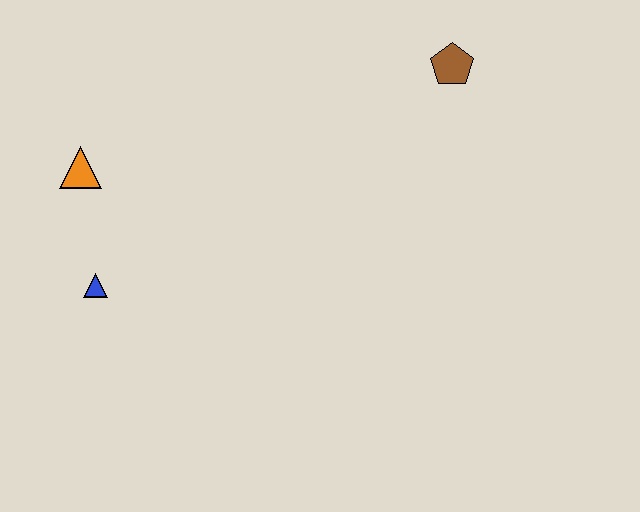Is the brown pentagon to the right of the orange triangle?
Yes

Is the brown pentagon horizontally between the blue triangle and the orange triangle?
No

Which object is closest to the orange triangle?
The blue triangle is closest to the orange triangle.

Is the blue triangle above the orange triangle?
No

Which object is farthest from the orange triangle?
The brown pentagon is farthest from the orange triangle.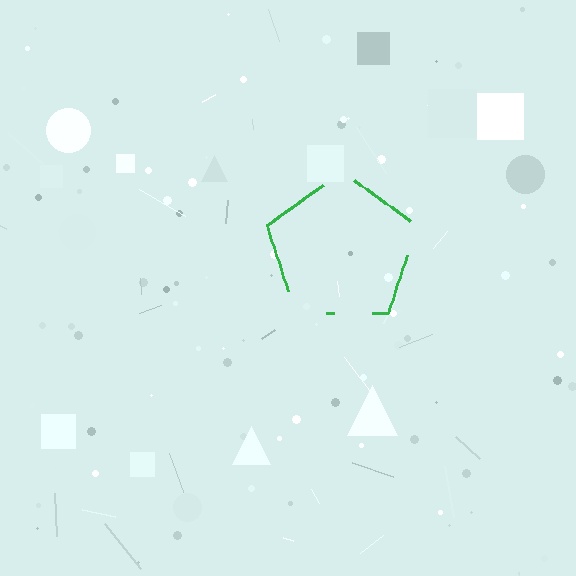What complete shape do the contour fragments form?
The contour fragments form a pentagon.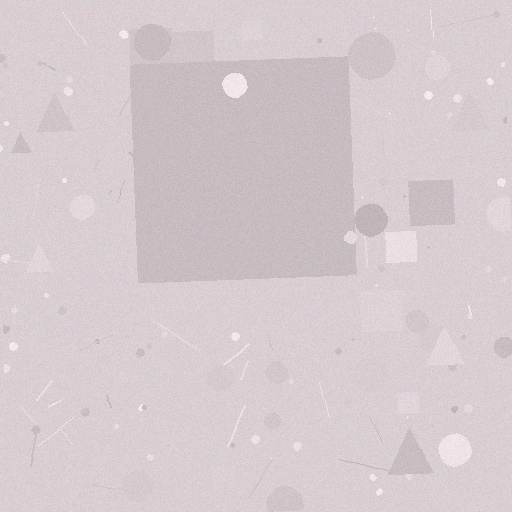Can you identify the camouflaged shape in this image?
The camouflaged shape is a square.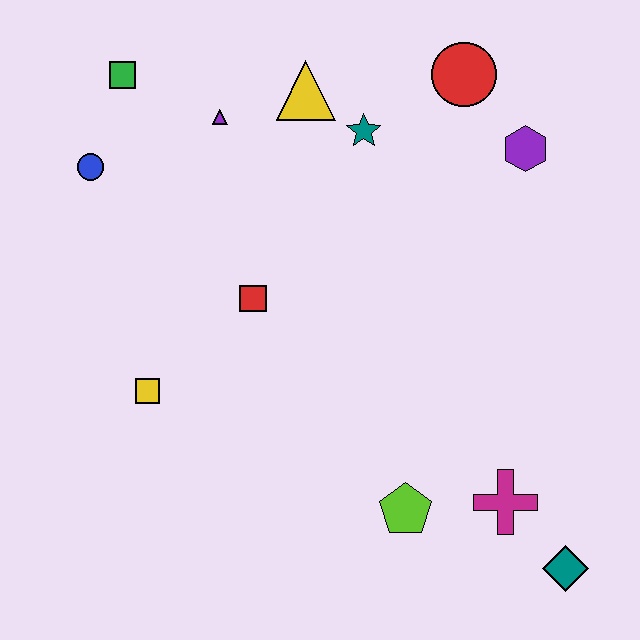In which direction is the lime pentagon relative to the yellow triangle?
The lime pentagon is below the yellow triangle.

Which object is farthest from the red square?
The teal diamond is farthest from the red square.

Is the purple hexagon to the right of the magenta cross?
Yes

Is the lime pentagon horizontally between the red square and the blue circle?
No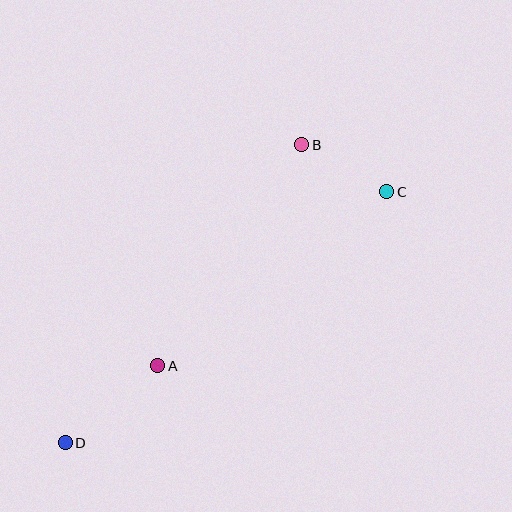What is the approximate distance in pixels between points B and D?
The distance between B and D is approximately 380 pixels.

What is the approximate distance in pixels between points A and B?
The distance between A and B is approximately 264 pixels.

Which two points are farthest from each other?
Points C and D are farthest from each other.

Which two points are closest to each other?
Points B and C are closest to each other.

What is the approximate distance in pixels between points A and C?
The distance between A and C is approximately 287 pixels.